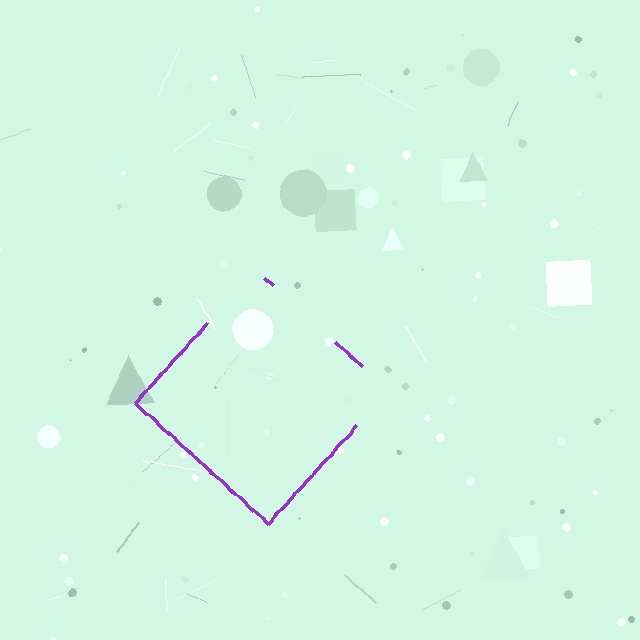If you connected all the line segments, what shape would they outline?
They would outline a diamond.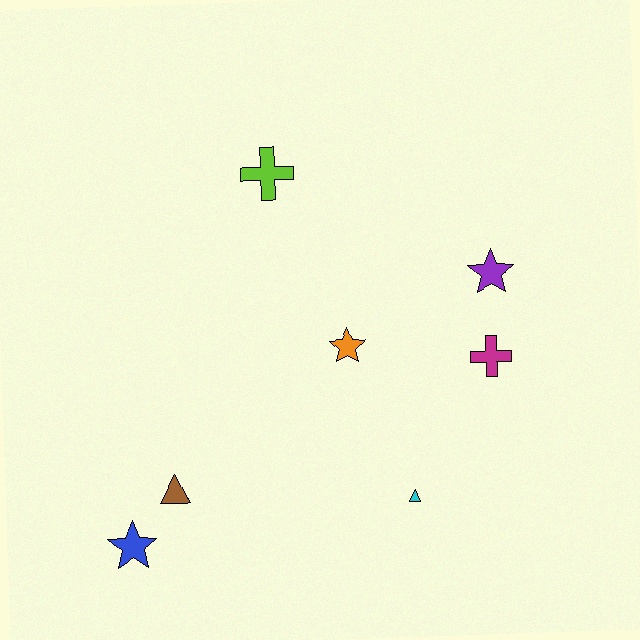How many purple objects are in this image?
There is 1 purple object.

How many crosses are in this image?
There are 2 crosses.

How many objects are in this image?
There are 7 objects.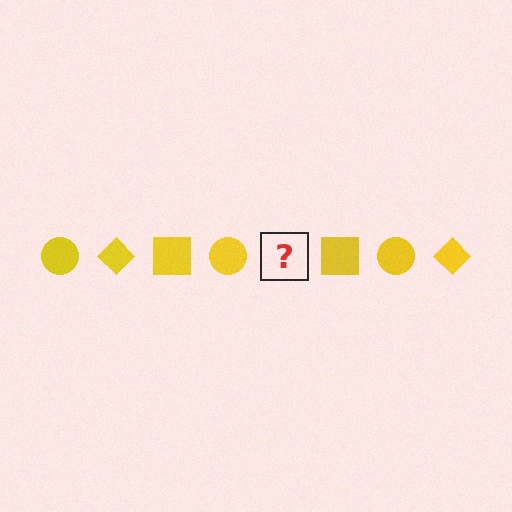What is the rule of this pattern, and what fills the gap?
The rule is that the pattern cycles through circle, diamond, square shapes in yellow. The gap should be filled with a yellow diamond.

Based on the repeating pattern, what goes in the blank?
The blank should be a yellow diamond.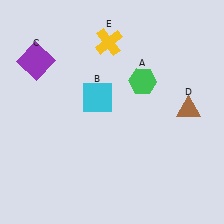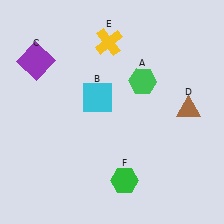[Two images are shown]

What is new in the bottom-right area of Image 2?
A green hexagon (F) was added in the bottom-right area of Image 2.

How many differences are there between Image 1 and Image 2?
There is 1 difference between the two images.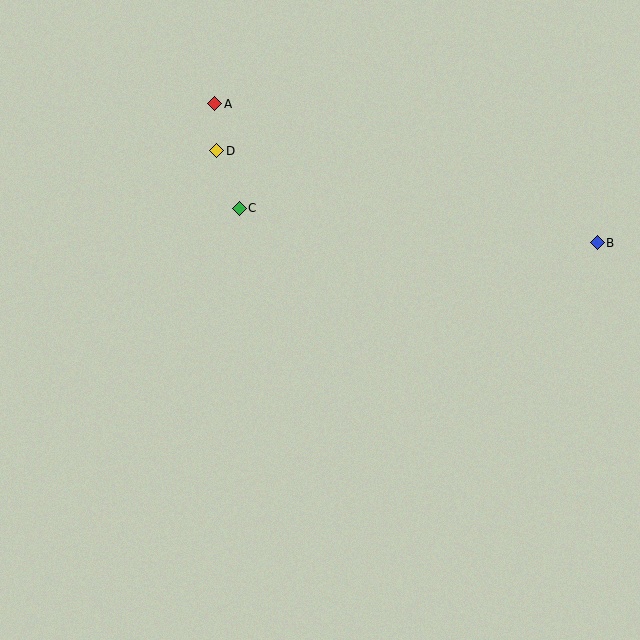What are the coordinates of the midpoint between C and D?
The midpoint between C and D is at (228, 179).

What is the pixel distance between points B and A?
The distance between B and A is 407 pixels.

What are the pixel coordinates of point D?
Point D is at (217, 151).